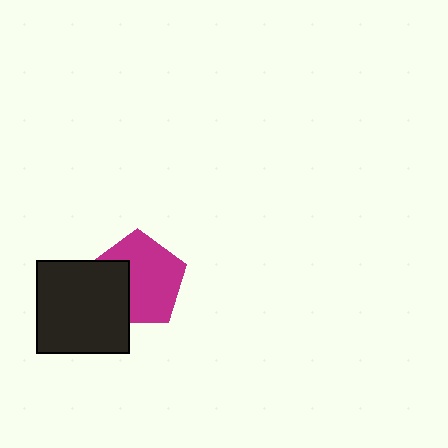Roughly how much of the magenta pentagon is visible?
Most of it is visible (roughly 68%).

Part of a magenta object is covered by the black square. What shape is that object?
It is a pentagon.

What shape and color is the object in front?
The object in front is a black square.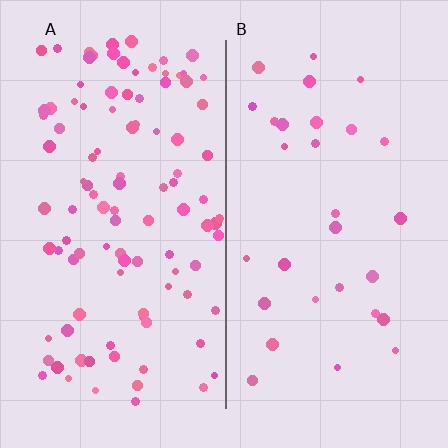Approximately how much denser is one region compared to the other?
Approximately 3.5× — region A over region B.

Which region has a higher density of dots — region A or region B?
A (the left).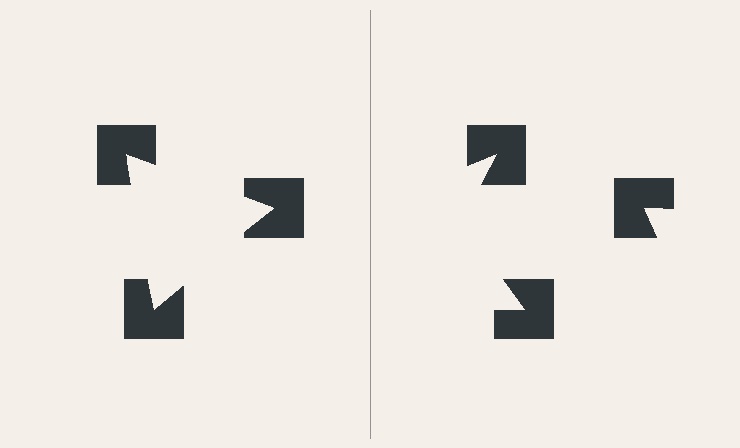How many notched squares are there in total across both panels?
6 — 3 on each side.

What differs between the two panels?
The notched squares are positioned identically on both sides; only the wedge orientations differ. On the left they align to a triangle; on the right they are misaligned.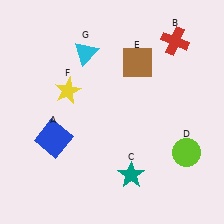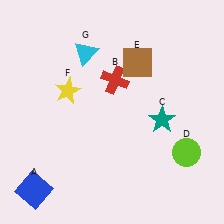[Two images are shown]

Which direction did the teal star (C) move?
The teal star (C) moved up.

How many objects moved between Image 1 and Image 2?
3 objects moved between the two images.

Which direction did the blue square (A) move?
The blue square (A) moved down.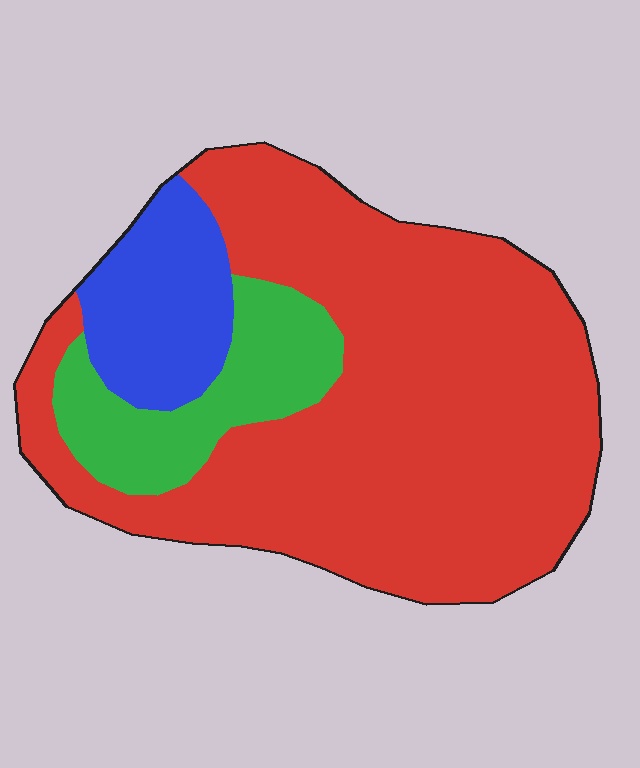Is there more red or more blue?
Red.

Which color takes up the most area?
Red, at roughly 70%.